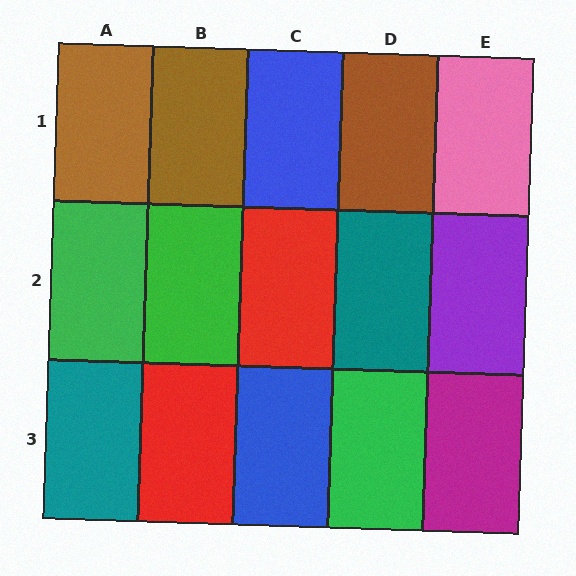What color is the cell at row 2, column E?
Purple.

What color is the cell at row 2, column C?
Red.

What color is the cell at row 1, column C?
Blue.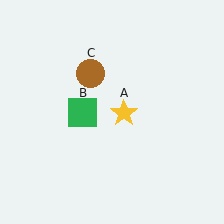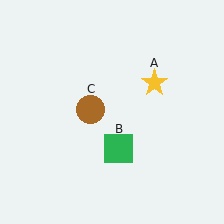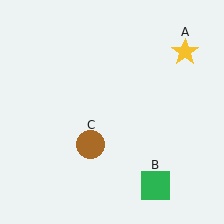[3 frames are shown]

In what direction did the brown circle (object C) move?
The brown circle (object C) moved down.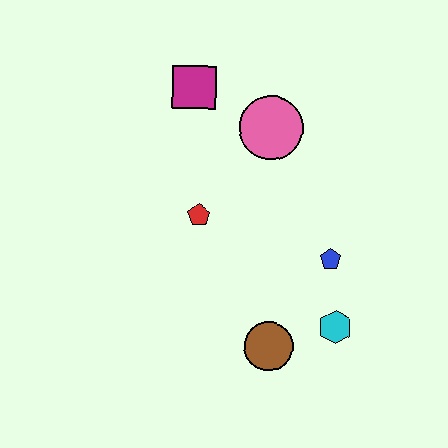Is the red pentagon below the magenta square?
Yes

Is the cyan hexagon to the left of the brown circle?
No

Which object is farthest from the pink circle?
The brown circle is farthest from the pink circle.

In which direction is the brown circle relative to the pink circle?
The brown circle is below the pink circle.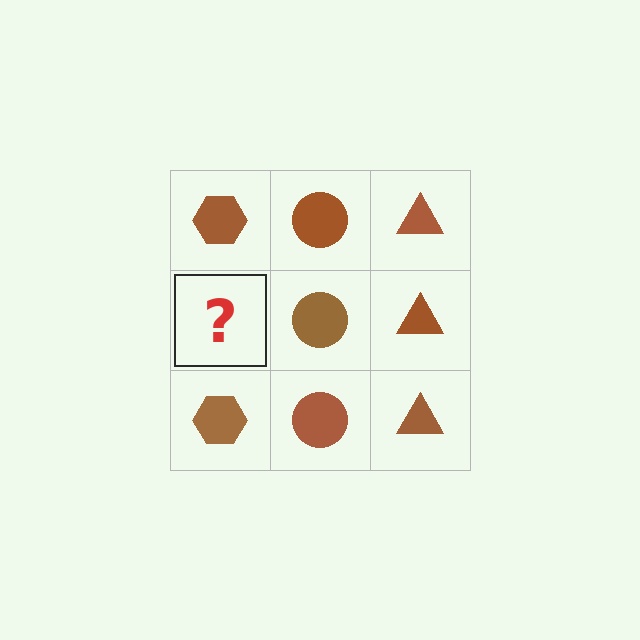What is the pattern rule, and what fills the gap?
The rule is that each column has a consistent shape. The gap should be filled with a brown hexagon.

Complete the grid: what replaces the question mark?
The question mark should be replaced with a brown hexagon.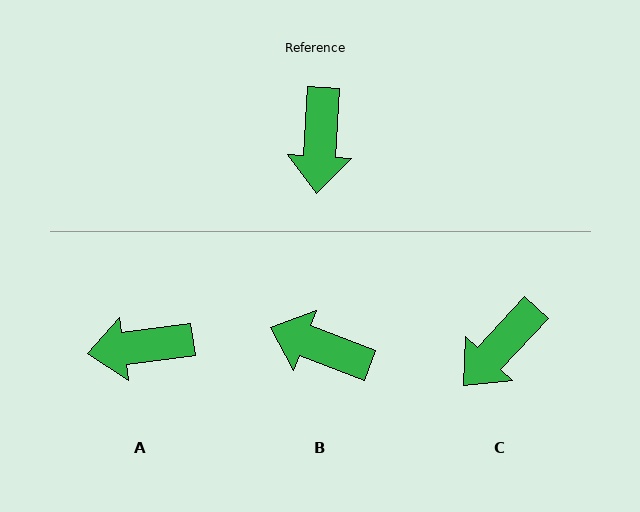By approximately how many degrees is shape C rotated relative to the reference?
Approximately 39 degrees clockwise.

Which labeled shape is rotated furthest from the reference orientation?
B, about 108 degrees away.